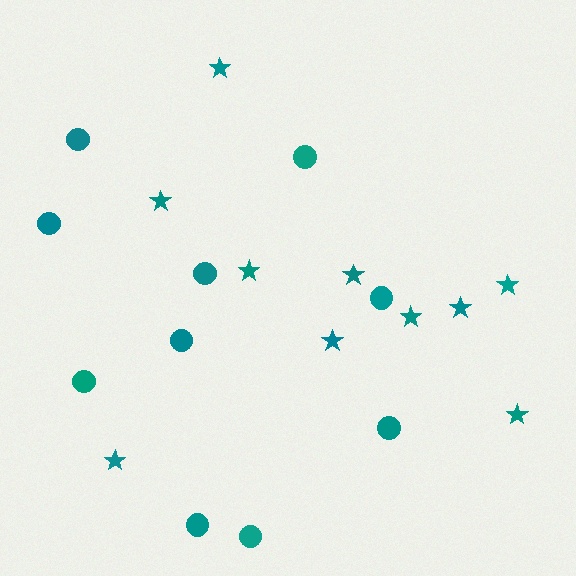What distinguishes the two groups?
There are 2 groups: one group of stars (10) and one group of circles (10).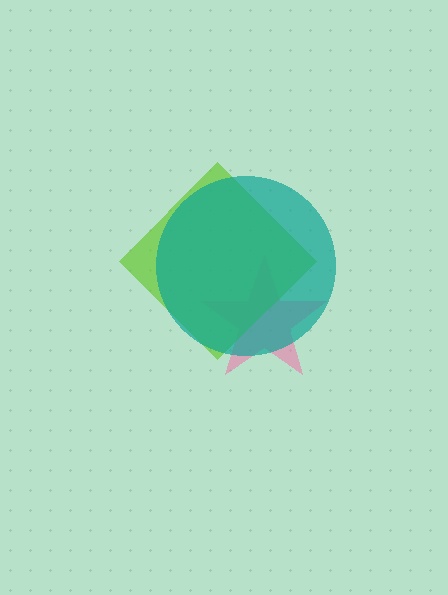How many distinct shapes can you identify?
There are 3 distinct shapes: a pink star, a lime diamond, a teal circle.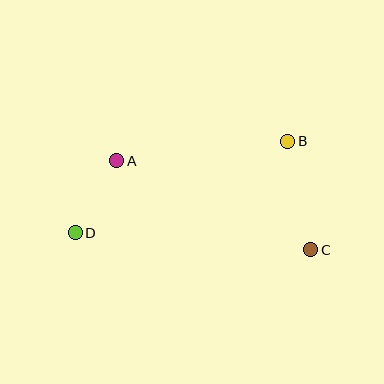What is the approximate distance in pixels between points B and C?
The distance between B and C is approximately 111 pixels.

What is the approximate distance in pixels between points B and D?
The distance between B and D is approximately 231 pixels.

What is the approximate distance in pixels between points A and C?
The distance between A and C is approximately 214 pixels.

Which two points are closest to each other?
Points A and D are closest to each other.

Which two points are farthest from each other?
Points C and D are farthest from each other.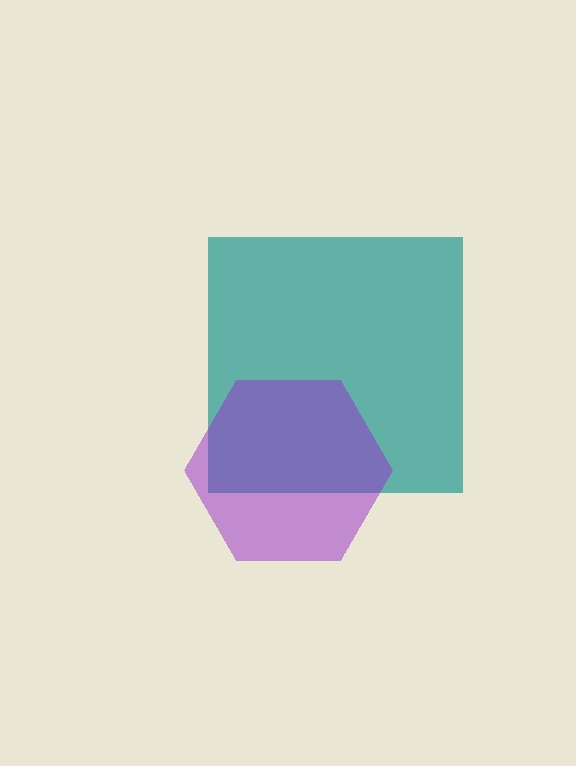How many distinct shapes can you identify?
There are 2 distinct shapes: a teal square, a purple hexagon.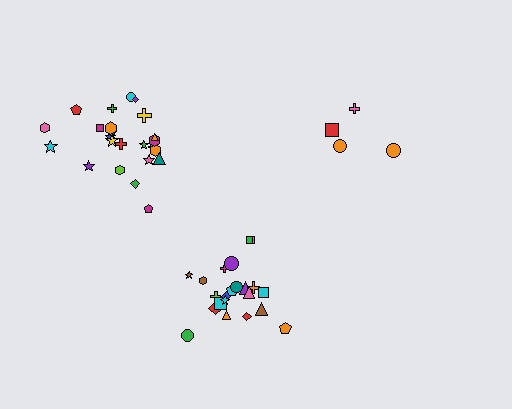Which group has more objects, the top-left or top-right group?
The top-left group.